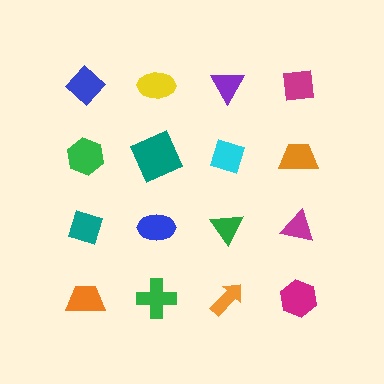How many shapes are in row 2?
4 shapes.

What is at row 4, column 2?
A green cross.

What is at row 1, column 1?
A blue diamond.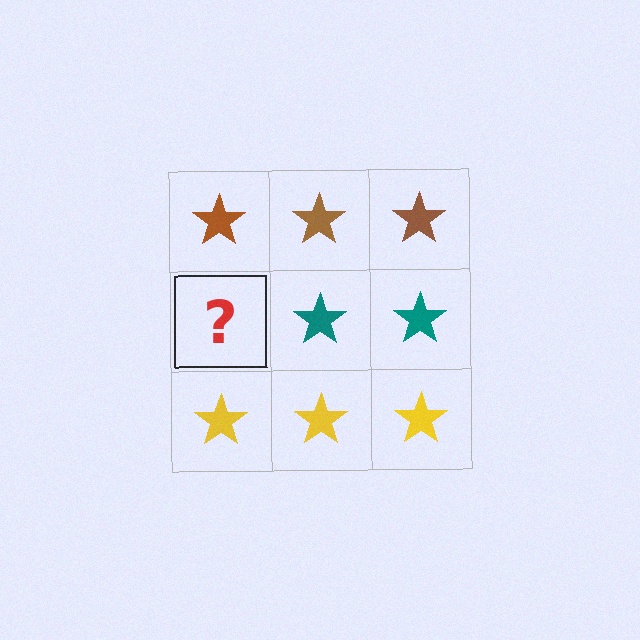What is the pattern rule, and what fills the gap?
The rule is that each row has a consistent color. The gap should be filled with a teal star.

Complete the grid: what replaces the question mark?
The question mark should be replaced with a teal star.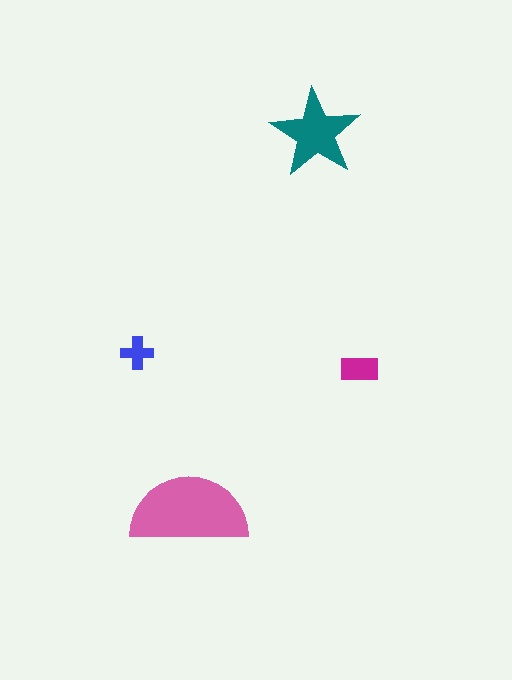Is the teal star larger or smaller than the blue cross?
Larger.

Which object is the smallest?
The blue cross.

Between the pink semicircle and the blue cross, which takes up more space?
The pink semicircle.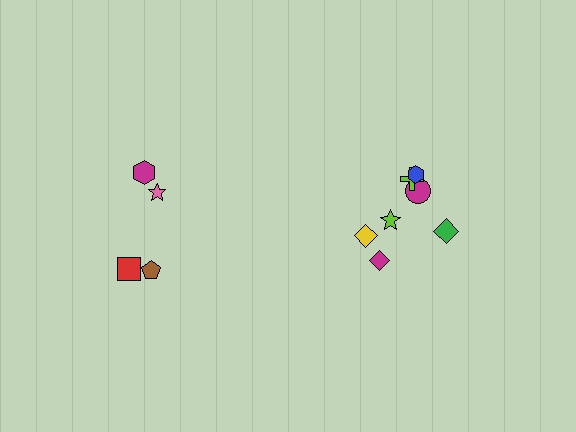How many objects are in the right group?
There are 7 objects.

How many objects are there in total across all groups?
There are 11 objects.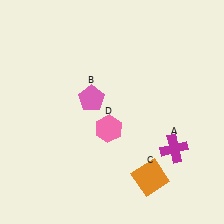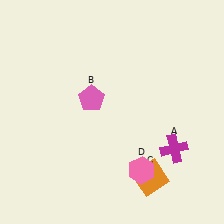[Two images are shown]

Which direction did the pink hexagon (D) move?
The pink hexagon (D) moved down.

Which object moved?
The pink hexagon (D) moved down.